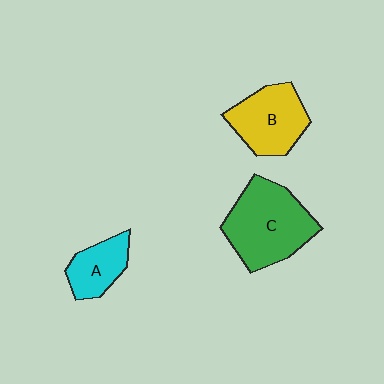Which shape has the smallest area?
Shape A (cyan).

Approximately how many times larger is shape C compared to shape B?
Approximately 1.3 times.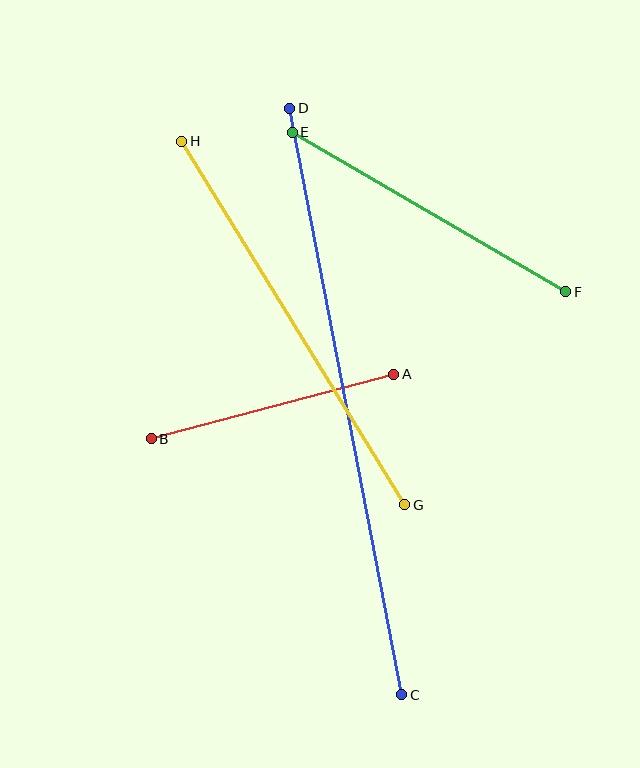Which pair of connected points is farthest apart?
Points C and D are farthest apart.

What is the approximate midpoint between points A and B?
The midpoint is at approximately (272, 406) pixels.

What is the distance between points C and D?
The distance is approximately 597 pixels.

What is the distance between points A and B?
The distance is approximately 251 pixels.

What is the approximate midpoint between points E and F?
The midpoint is at approximately (429, 212) pixels.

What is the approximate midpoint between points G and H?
The midpoint is at approximately (293, 323) pixels.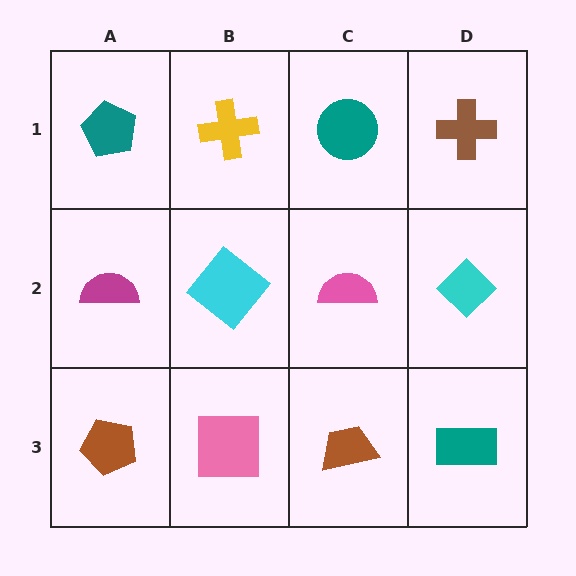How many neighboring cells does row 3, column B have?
3.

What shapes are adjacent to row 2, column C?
A teal circle (row 1, column C), a brown trapezoid (row 3, column C), a cyan diamond (row 2, column B), a cyan diamond (row 2, column D).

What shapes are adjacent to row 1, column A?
A magenta semicircle (row 2, column A), a yellow cross (row 1, column B).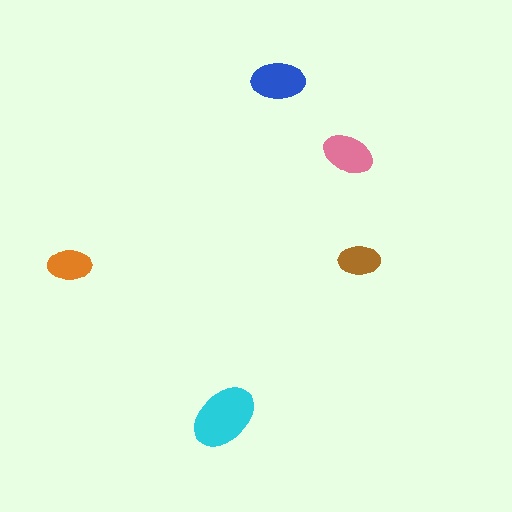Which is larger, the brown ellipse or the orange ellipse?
The orange one.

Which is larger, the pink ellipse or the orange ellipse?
The pink one.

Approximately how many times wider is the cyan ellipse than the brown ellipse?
About 1.5 times wider.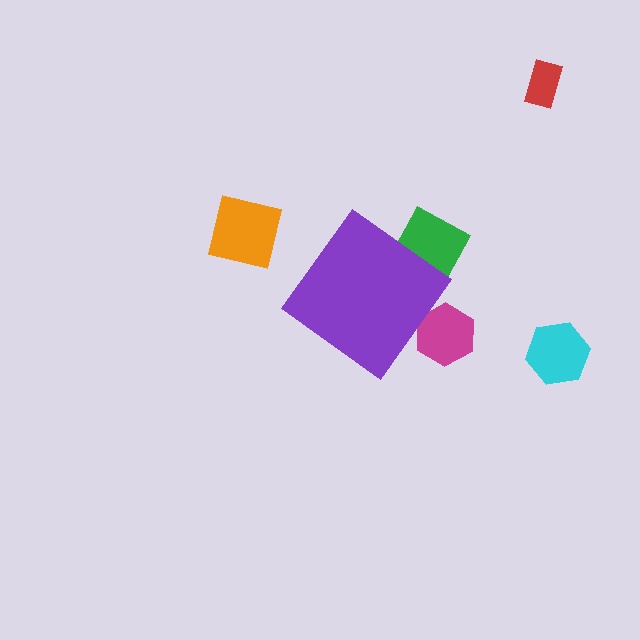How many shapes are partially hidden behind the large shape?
2 shapes are partially hidden.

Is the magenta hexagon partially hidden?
Yes, the magenta hexagon is partially hidden behind the purple diamond.